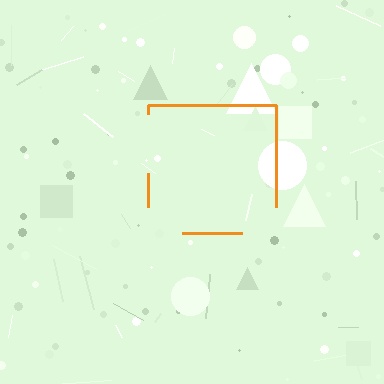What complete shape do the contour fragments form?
The contour fragments form a square.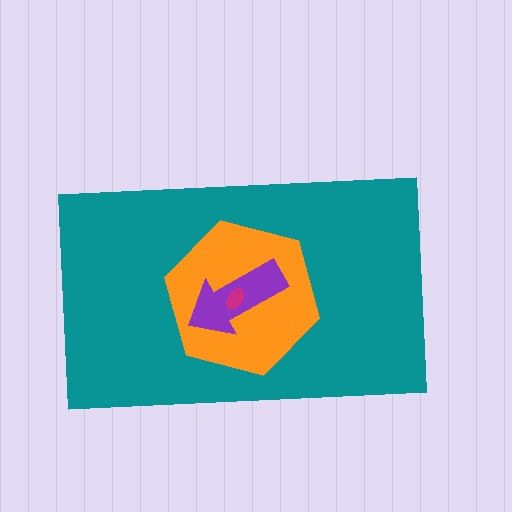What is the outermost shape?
The teal rectangle.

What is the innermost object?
The magenta ellipse.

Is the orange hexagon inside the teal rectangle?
Yes.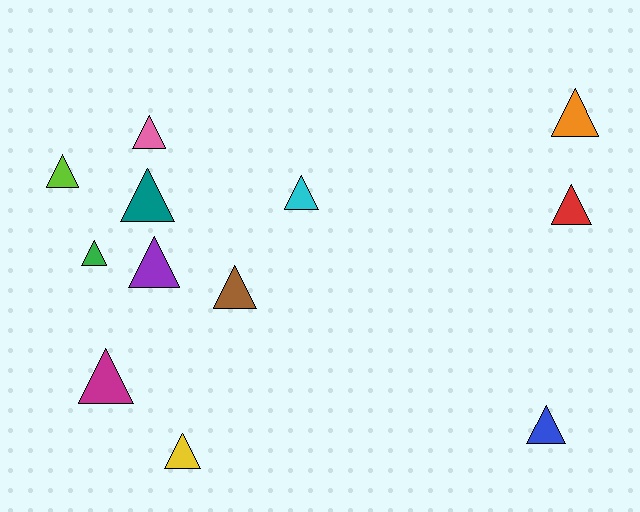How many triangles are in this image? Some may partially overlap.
There are 12 triangles.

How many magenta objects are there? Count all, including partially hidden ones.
There is 1 magenta object.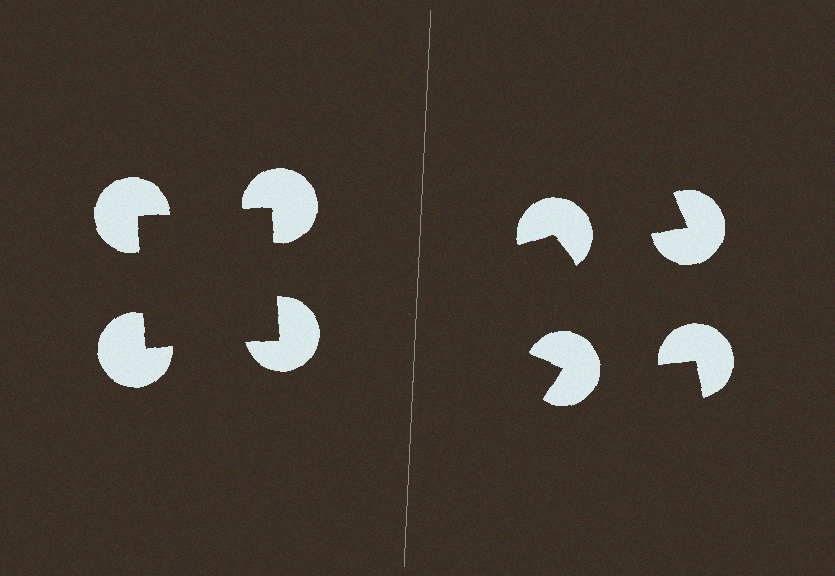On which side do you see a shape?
An illusory square appears on the left side. On the right side the wedge cuts are rotated, so no coherent shape forms.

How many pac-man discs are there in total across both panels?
8 — 4 on each side.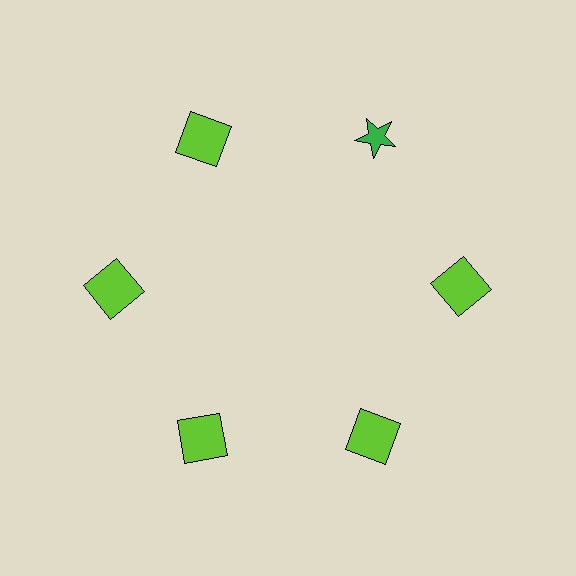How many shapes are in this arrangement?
There are 6 shapes arranged in a ring pattern.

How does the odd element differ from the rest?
It differs in both color (green instead of lime) and shape (star instead of square).